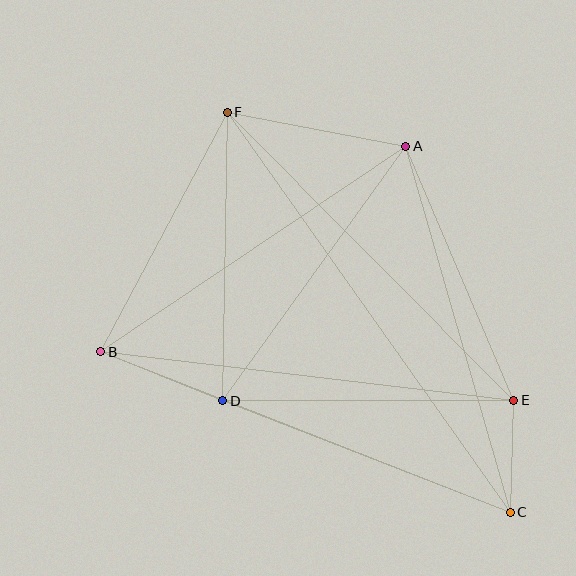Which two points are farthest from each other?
Points C and F are farthest from each other.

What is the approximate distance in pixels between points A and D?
The distance between A and D is approximately 313 pixels.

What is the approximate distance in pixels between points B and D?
The distance between B and D is approximately 132 pixels.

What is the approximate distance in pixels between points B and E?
The distance between B and E is approximately 416 pixels.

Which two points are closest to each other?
Points C and E are closest to each other.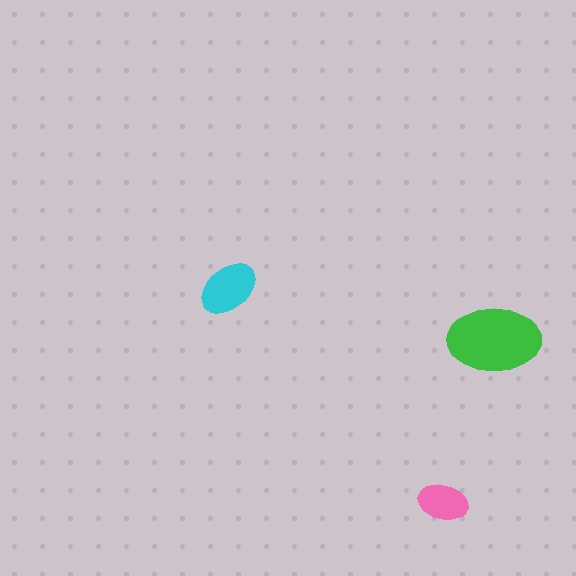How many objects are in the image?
There are 3 objects in the image.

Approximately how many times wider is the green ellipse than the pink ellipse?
About 2 times wider.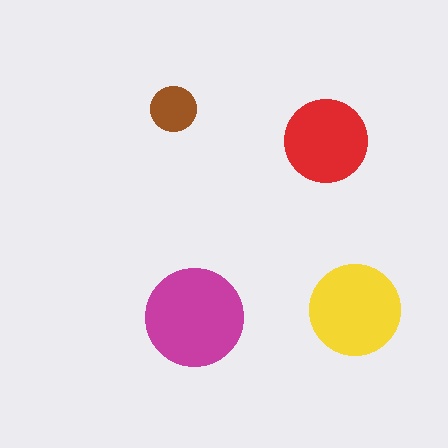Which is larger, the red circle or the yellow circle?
The yellow one.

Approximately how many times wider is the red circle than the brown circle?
About 2 times wider.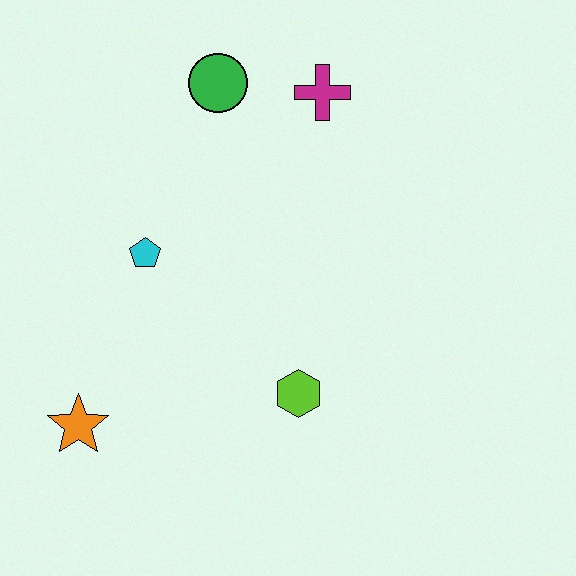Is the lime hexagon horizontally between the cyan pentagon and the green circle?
No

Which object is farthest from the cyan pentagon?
The magenta cross is farthest from the cyan pentagon.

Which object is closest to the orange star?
The cyan pentagon is closest to the orange star.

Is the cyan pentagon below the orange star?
No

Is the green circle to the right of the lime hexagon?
No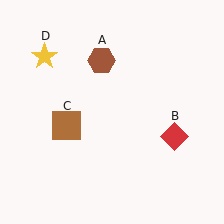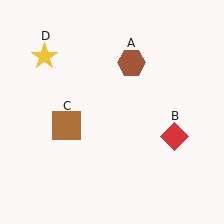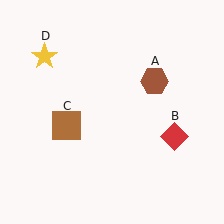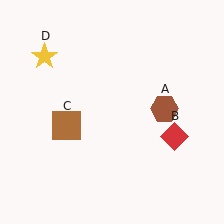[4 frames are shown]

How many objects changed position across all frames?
1 object changed position: brown hexagon (object A).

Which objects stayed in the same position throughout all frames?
Red diamond (object B) and brown square (object C) and yellow star (object D) remained stationary.